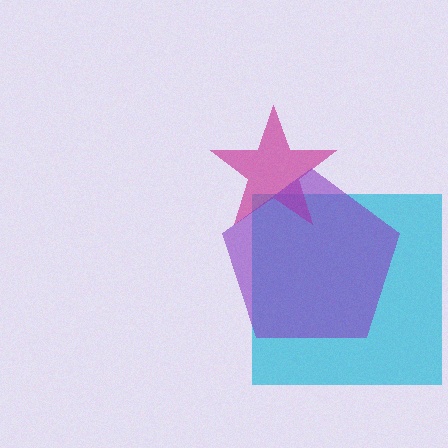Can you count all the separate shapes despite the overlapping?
Yes, there are 3 separate shapes.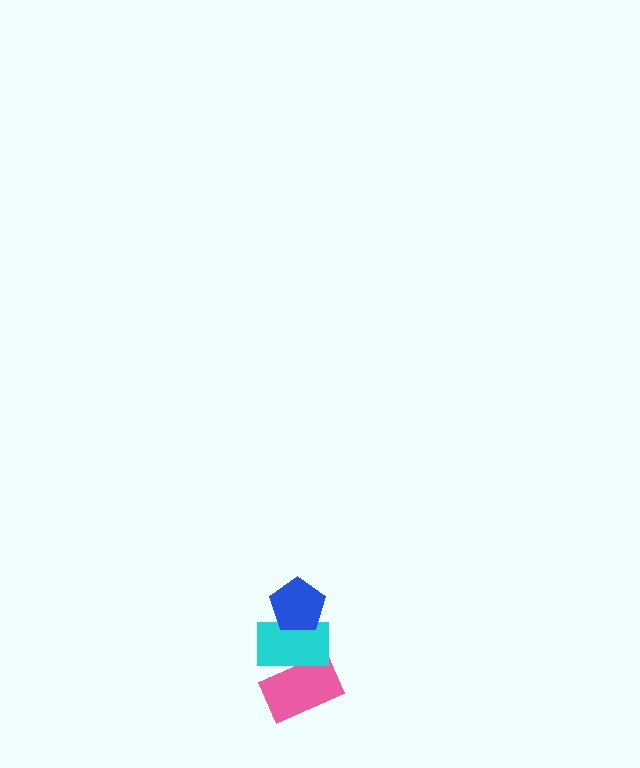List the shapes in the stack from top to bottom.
From top to bottom: the blue pentagon, the cyan rectangle, the pink rectangle.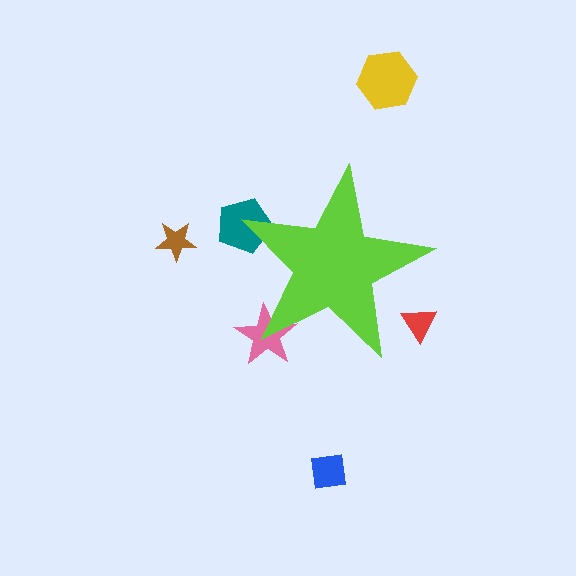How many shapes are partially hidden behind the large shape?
3 shapes are partially hidden.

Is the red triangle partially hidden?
Yes, the red triangle is partially hidden behind the lime star.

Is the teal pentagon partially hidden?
Yes, the teal pentagon is partially hidden behind the lime star.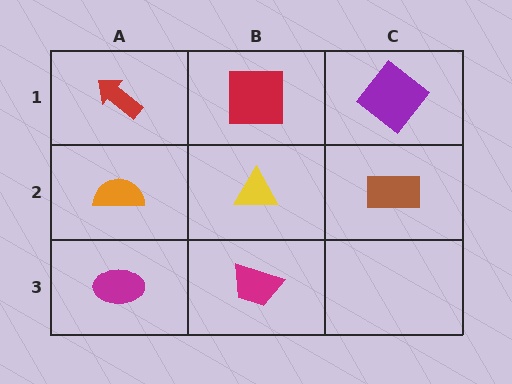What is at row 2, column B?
A yellow triangle.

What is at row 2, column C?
A brown rectangle.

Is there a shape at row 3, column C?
No, that cell is empty.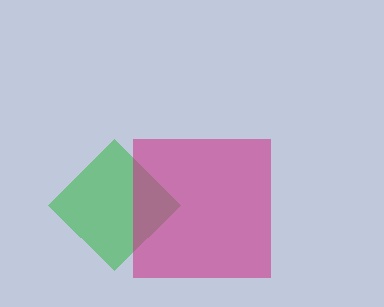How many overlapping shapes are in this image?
There are 2 overlapping shapes in the image.